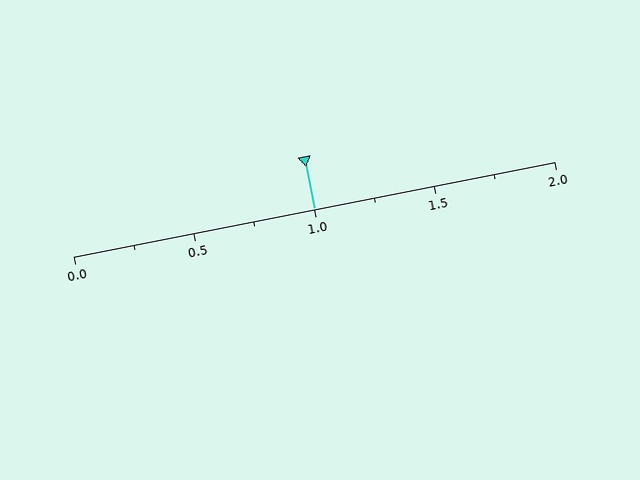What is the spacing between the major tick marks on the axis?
The major ticks are spaced 0.5 apart.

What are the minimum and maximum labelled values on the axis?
The axis runs from 0.0 to 2.0.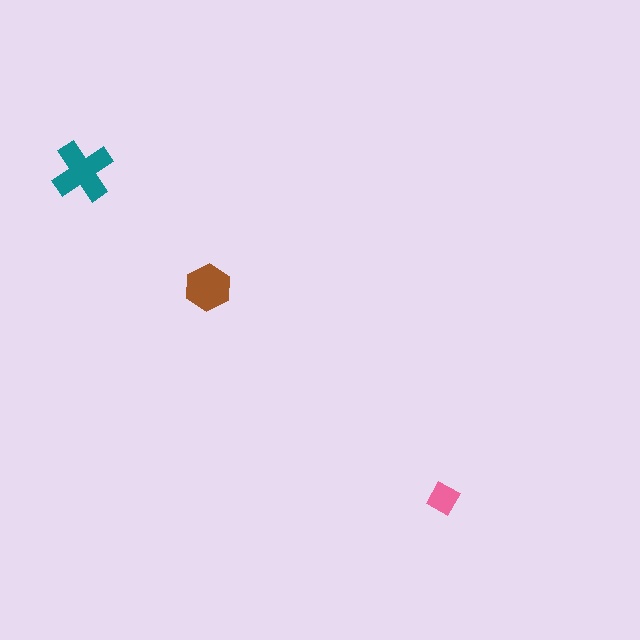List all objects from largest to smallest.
The teal cross, the brown hexagon, the pink diamond.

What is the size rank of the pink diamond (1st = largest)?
3rd.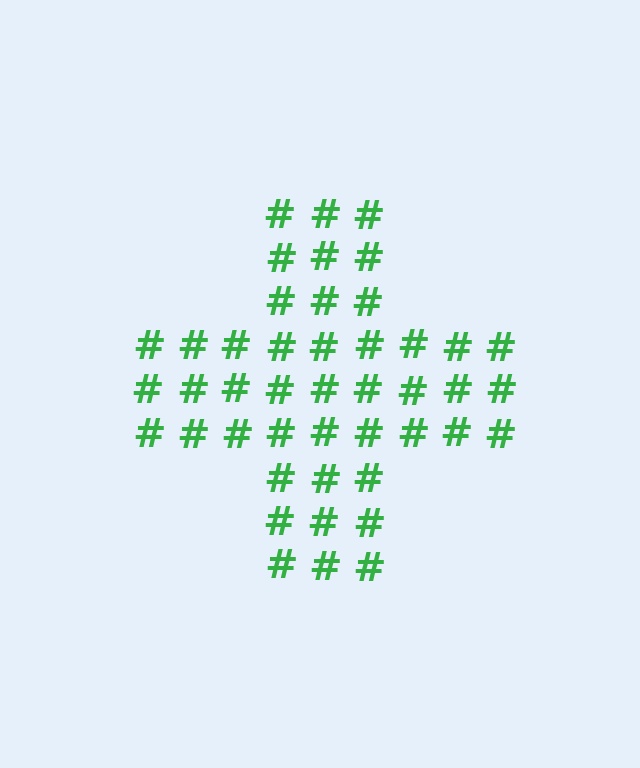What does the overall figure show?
The overall figure shows a cross.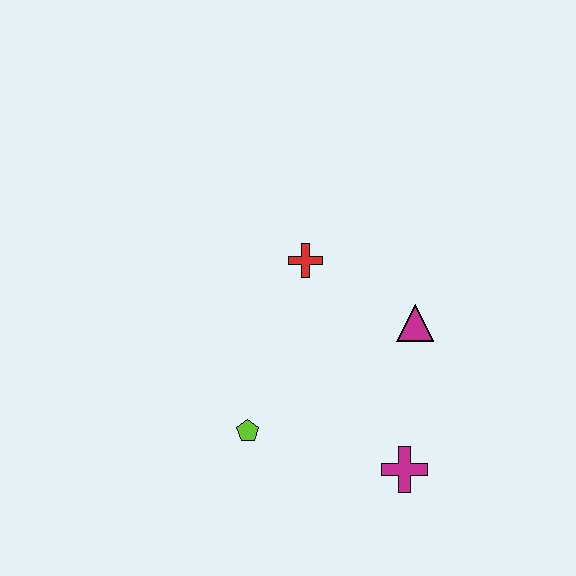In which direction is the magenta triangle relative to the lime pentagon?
The magenta triangle is to the right of the lime pentagon.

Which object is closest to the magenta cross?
The magenta triangle is closest to the magenta cross.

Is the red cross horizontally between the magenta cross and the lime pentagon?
Yes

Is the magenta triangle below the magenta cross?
No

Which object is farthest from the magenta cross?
The red cross is farthest from the magenta cross.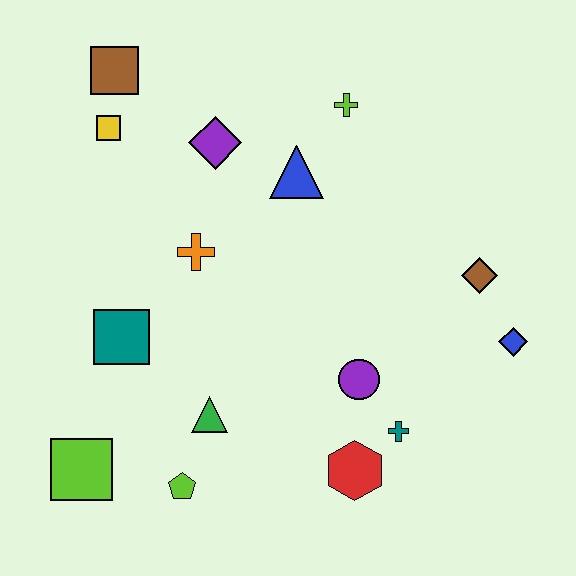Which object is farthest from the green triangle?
The brown square is farthest from the green triangle.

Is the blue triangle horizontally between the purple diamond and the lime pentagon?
No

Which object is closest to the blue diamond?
The brown diamond is closest to the blue diamond.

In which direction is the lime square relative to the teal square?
The lime square is below the teal square.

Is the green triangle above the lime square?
Yes